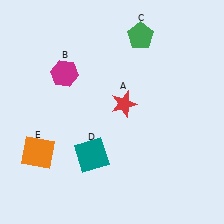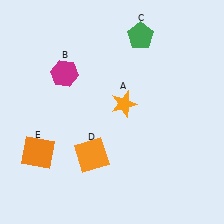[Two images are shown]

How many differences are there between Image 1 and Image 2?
There are 2 differences between the two images.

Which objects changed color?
A changed from red to orange. D changed from teal to orange.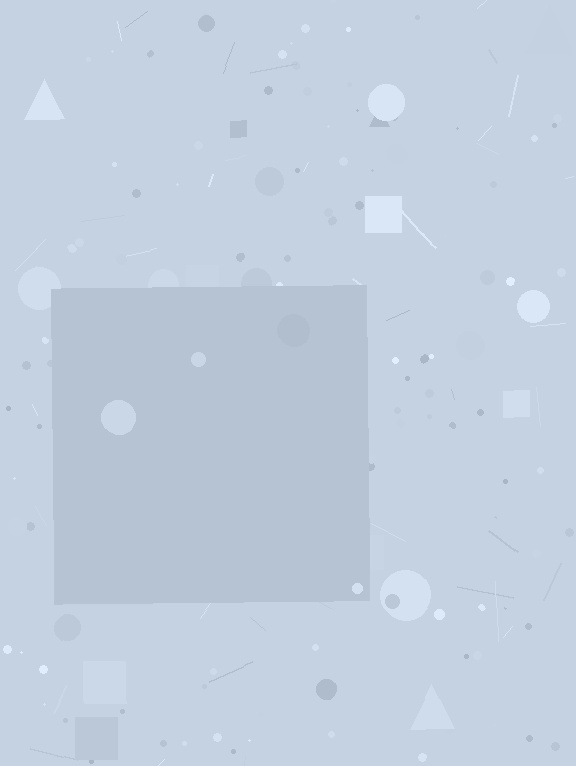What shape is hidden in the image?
A square is hidden in the image.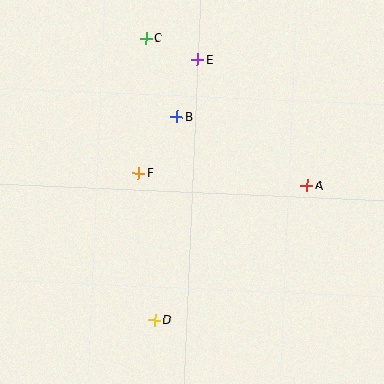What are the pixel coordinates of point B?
Point B is at (177, 116).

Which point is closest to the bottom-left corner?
Point D is closest to the bottom-left corner.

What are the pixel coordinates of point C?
Point C is at (146, 38).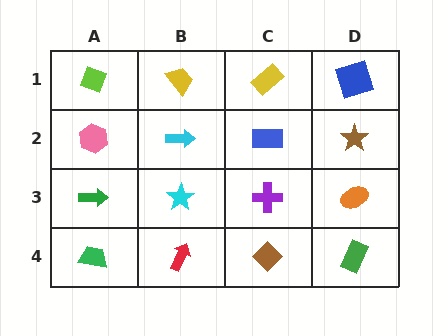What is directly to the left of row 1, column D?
A yellow rectangle.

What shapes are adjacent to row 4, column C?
A purple cross (row 3, column C), a red arrow (row 4, column B), a green rectangle (row 4, column D).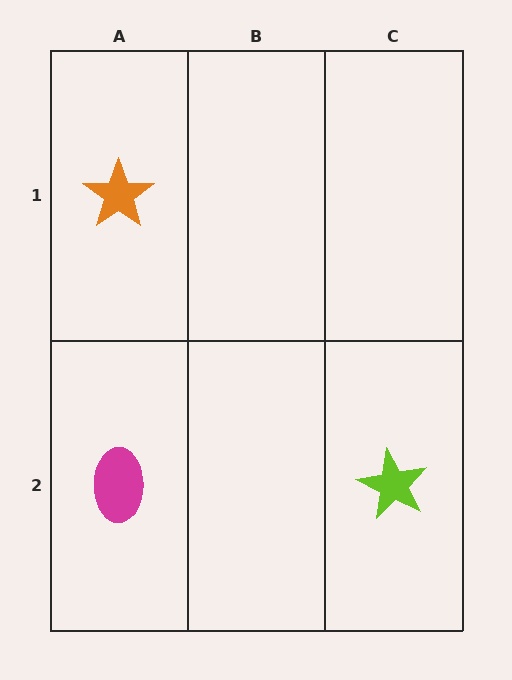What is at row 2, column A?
A magenta ellipse.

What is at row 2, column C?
A lime star.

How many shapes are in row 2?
2 shapes.